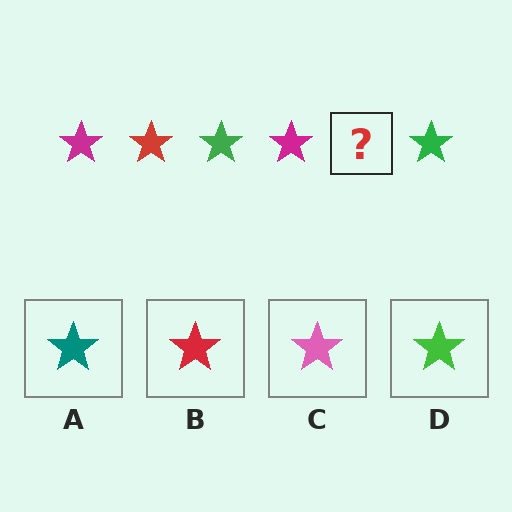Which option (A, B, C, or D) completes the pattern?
B.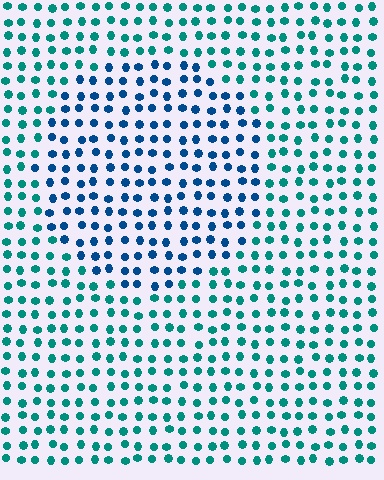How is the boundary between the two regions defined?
The boundary is defined purely by a slight shift in hue (about 37 degrees). Spacing, size, and orientation are identical on both sides.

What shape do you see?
I see a circle.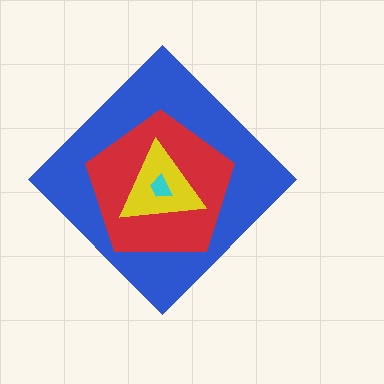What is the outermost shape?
The blue diamond.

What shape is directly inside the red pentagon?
The yellow triangle.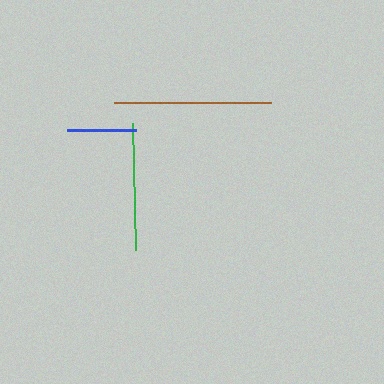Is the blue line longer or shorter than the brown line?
The brown line is longer than the blue line.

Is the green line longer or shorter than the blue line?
The green line is longer than the blue line.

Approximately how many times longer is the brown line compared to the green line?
The brown line is approximately 1.2 times the length of the green line.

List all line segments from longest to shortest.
From longest to shortest: brown, green, blue.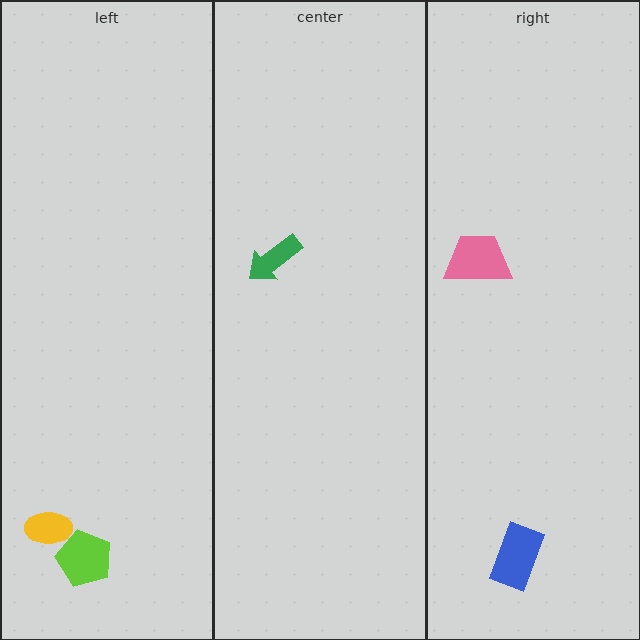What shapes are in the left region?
The lime pentagon, the yellow ellipse.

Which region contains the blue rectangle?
The right region.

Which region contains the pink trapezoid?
The right region.